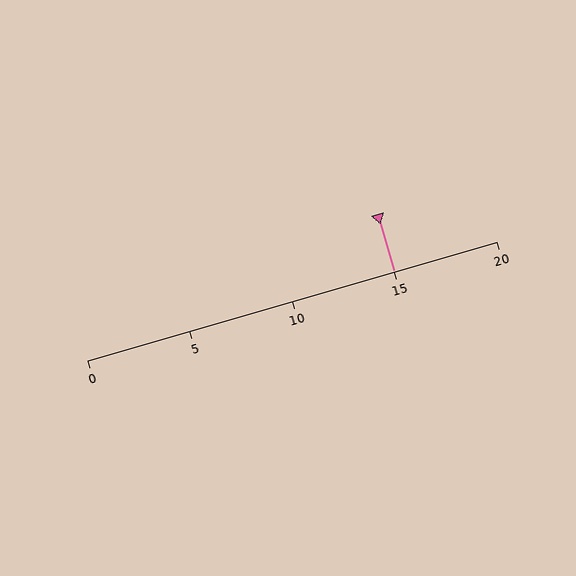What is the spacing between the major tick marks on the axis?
The major ticks are spaced 5 apart.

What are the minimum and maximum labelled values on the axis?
The axis runs from 0 to 20.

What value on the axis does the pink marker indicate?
The marker indicates approximately 15.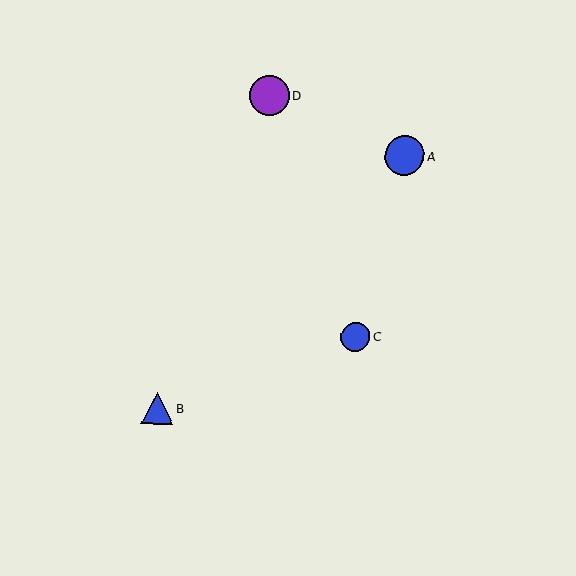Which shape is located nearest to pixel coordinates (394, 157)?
The blue circle (labeled A) at (405, 156) is nearest to that location.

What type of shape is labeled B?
Shape B is a blue triangle.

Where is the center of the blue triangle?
The center of the blue triangle is at (157, 408).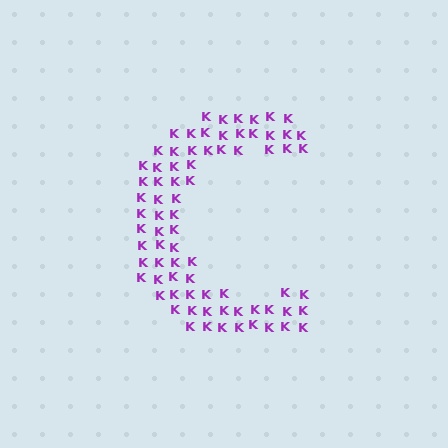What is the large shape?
The large shape is the letter C.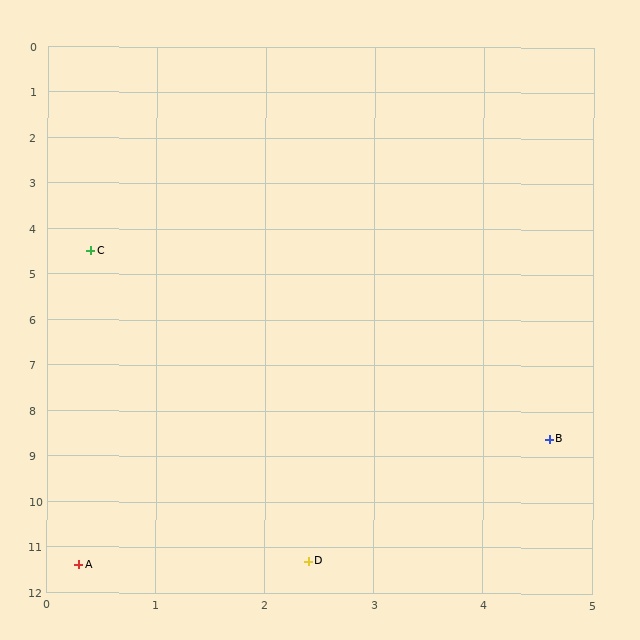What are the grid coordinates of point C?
Point C is at approximately (0.4, 4.5).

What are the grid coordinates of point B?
Point B is at approximately (4.6, 8.6).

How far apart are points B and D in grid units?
Points B and D are about 3.5 grid units apart.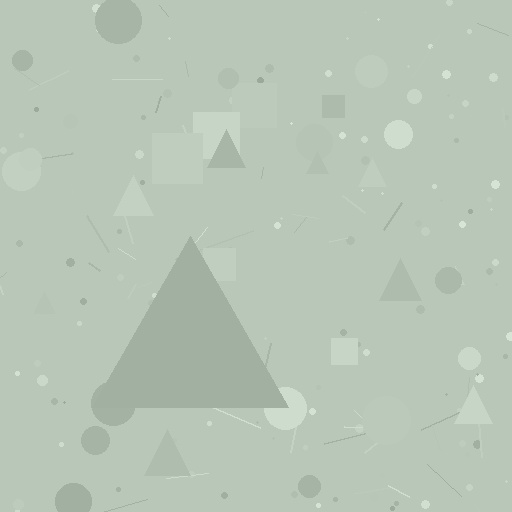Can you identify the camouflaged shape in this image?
The camouflaged shape is a triangle.